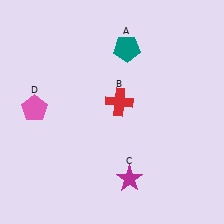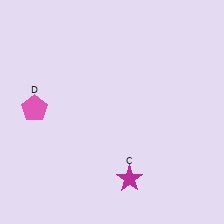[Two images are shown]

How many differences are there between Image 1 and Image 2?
There are 2 differences between the two images.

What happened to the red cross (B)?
The red cross (B) was removed in Image 2. It was in the top-right area of Image 1.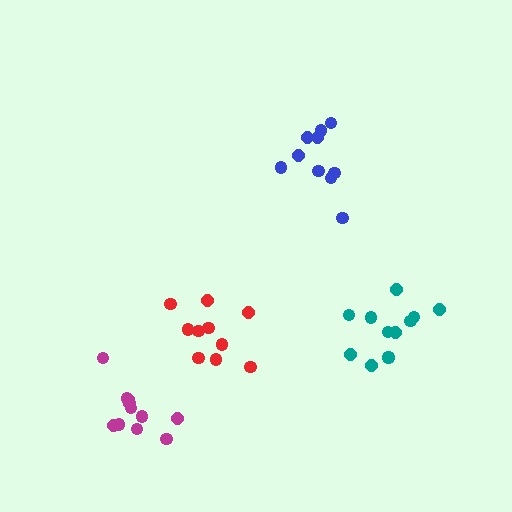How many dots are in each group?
Group 1: 12 dots, Group 2: 10 dots, Group 3: 10 dots, Group 4: 11 dots (43 total).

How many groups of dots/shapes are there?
There are 4 groups.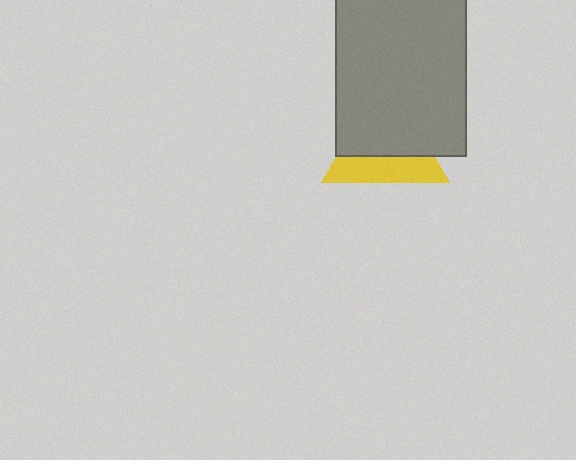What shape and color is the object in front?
The object in front is a gray rectangle.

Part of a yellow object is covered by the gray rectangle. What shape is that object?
It is a triangle.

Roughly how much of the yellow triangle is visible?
A small part of it is visible (roughly 41%).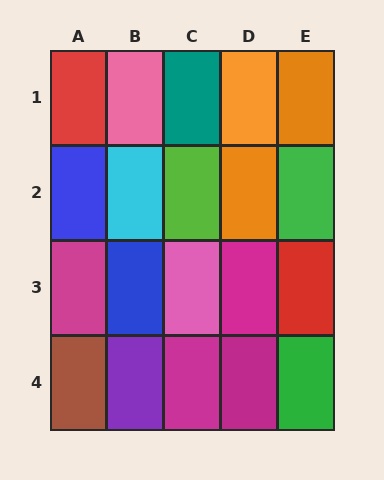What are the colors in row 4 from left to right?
Brown, purple, magenta, magenta, green.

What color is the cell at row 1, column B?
Pink.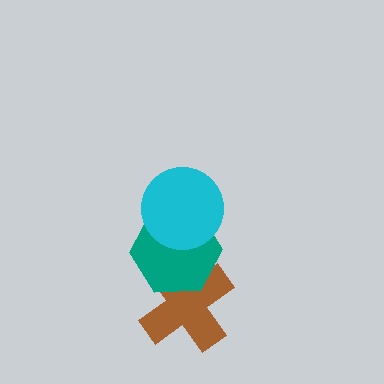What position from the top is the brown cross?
The brown cross is 3rd from the top.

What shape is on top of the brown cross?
The teal hexagon is on top of the brown cross.